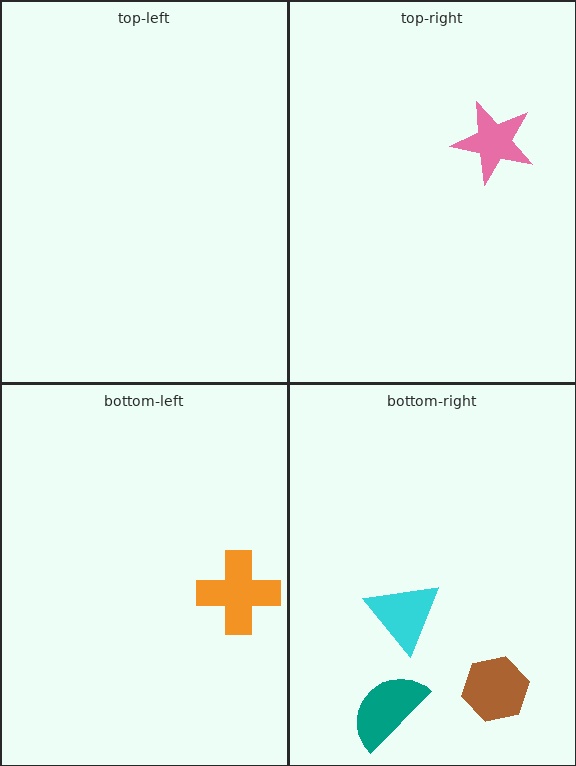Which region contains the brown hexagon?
The bottom-right region.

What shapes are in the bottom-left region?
The orange cross.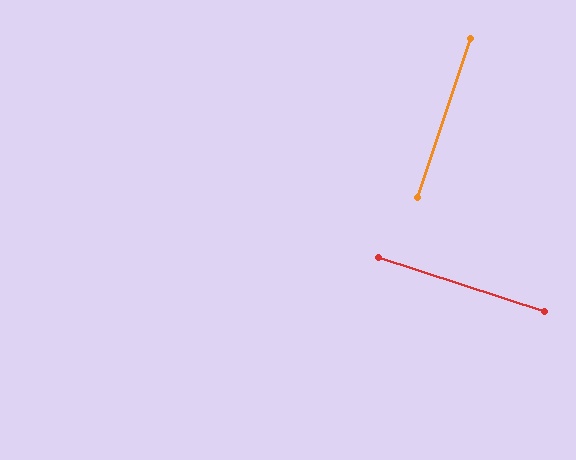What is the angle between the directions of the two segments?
Approximately 90 degrees.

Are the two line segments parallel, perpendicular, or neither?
Perpendicular — they meet at approximately 90°.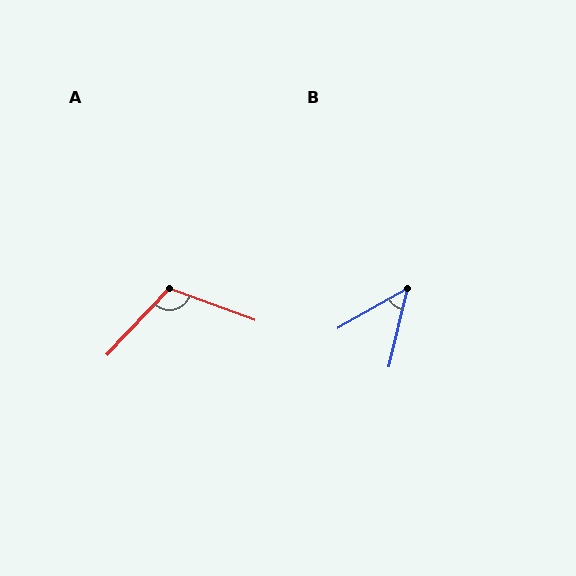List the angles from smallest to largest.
B (48°), A (113°).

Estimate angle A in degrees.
Approximately 113 degrees.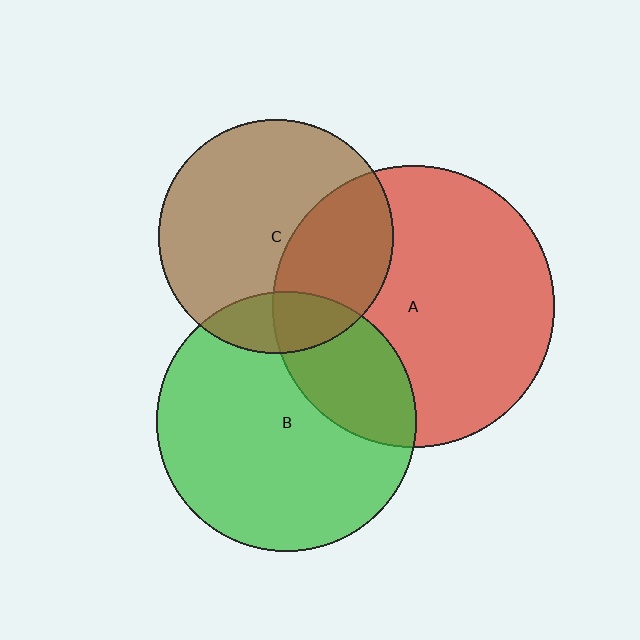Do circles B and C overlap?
Yes.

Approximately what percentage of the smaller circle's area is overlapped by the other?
Approximately 15%.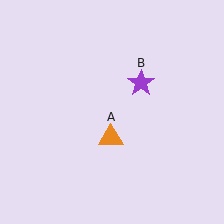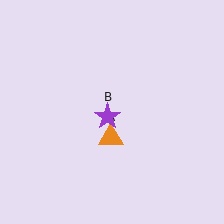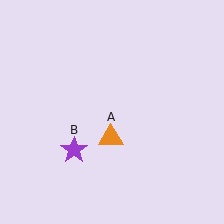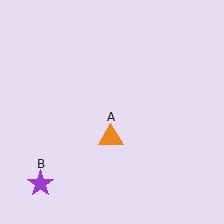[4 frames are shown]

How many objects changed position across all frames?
1 object changed position: purple star (object B).